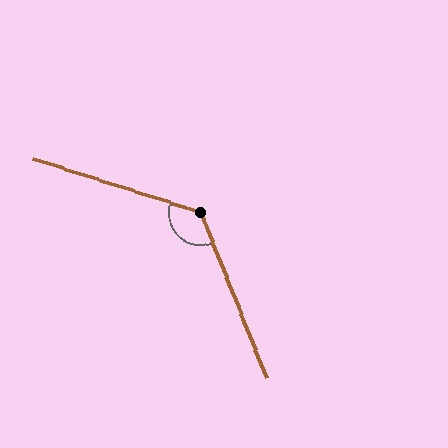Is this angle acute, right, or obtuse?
It is obtuse.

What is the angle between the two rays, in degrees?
Approximately 130 degrees.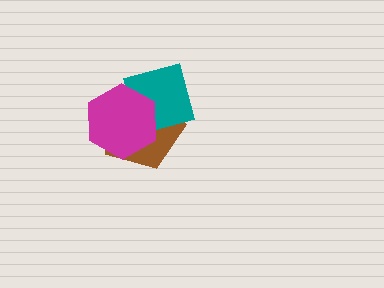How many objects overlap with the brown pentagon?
2 objects overlap with the brown pentagon.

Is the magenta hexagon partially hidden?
No, no other shape covers it.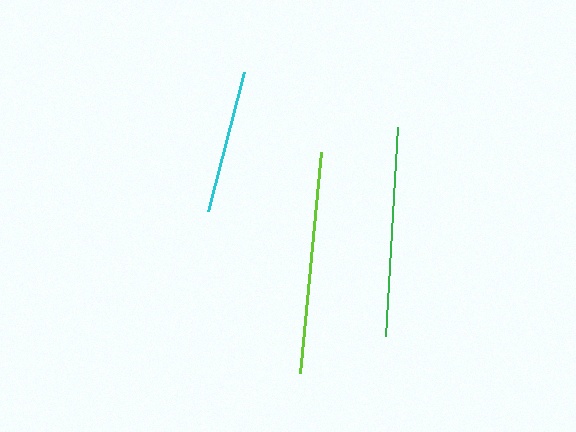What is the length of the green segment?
The green segment is approximately 210 pixels long.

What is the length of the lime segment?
The lime segment is approximately 222 pixels long.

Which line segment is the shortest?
The cyan line is the shortest at approximately 143 pixels.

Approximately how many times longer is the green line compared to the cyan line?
The green line is approximately 1.5 times the length of the cyan line.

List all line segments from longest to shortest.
From longest to shortest: lime, green, cyan.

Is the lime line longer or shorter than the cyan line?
The lime line is longer than the cyan line.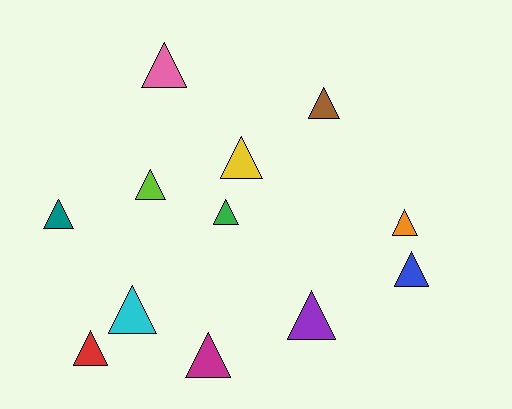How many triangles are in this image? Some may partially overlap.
There are 12 triangles.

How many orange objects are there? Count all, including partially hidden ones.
There is 1 orange object.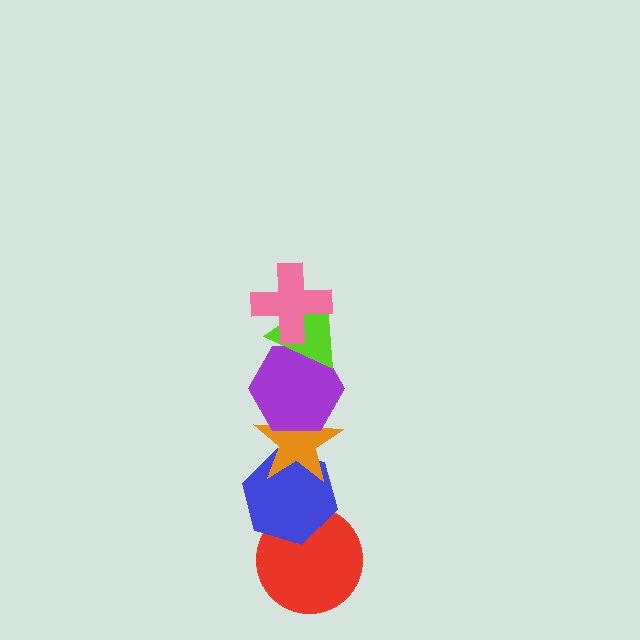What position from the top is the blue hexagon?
The blue hexagon is 5th from the top.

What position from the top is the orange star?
The orange star is 4th from the top.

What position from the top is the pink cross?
The pink cross is 1st from the top.